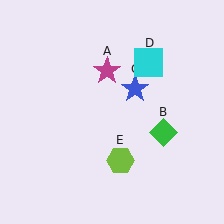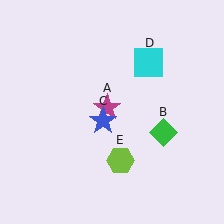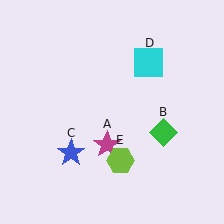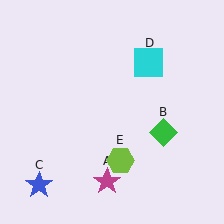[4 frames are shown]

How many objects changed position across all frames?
2 objects changed position: magenta star (object A), blue star (object C).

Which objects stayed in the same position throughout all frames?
Green diamond (object B) and cyan square (object D) and lime hexagon (object E) remained stationary.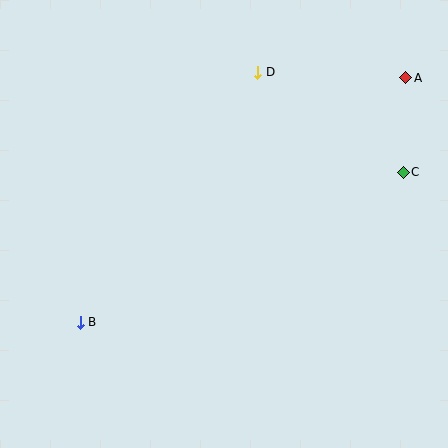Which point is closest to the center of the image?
Point D at (258, 72) is closest to the center.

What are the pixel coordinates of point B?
Point B is at (80, 322).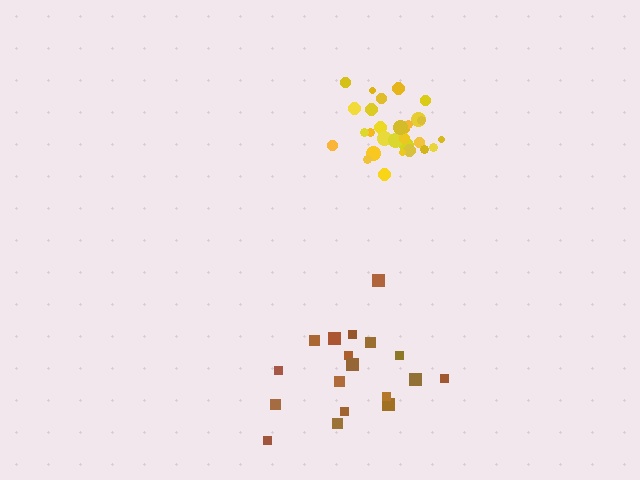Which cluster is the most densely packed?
Yellow.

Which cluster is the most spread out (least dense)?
Brown.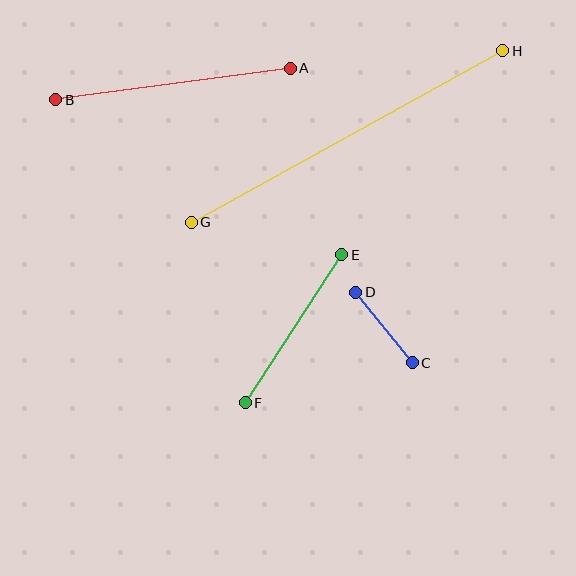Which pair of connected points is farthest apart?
Points G and H are farthest apart.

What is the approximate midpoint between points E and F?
The midpoint is at approximately (293, 329) pixels.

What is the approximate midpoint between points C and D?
The midpoint is at approximately (384, 327) pixels.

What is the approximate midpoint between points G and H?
The midpoint is at approximately (347, 137) pixels.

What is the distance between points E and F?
The distance is approximately 177 pixels.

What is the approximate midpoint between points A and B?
The midpoint is at approximately (173, 84) pixels.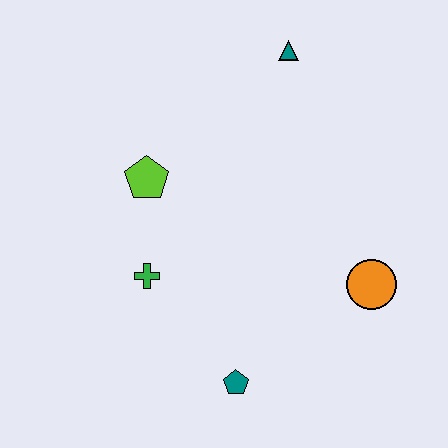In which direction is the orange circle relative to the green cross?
The orange circle is to the right of the green cross.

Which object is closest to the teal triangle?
The lime pentagon is closest to the teal triangle.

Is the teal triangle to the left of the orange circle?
Yes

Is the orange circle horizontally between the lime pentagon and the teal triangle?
No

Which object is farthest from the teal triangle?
The teal pentagon is farthest from the teal triangle.